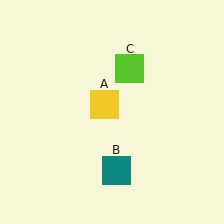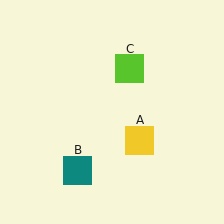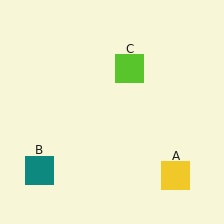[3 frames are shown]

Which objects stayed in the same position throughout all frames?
Lime square (object C) remained stationary.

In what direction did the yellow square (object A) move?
The yellow square (object A) moved down and to the right.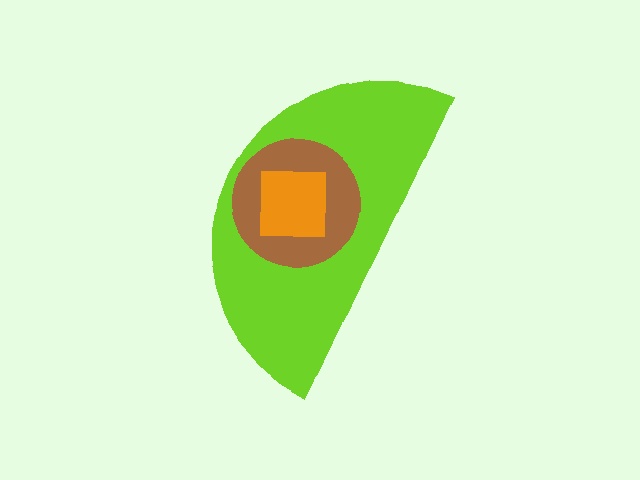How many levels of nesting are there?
3.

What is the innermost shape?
The orange square.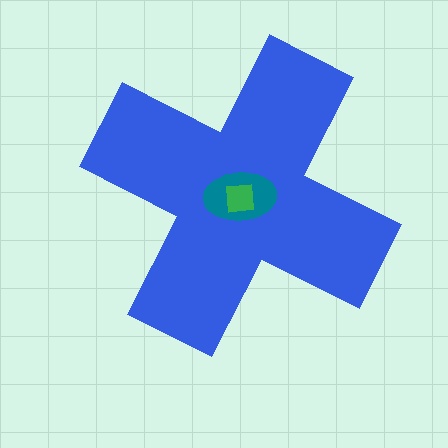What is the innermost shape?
The green square.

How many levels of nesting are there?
3.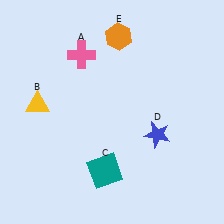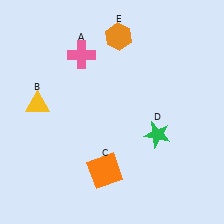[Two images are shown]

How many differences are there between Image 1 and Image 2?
There are 2 differences between the two images.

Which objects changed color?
C changed from teal to orange. D changed from blue to green.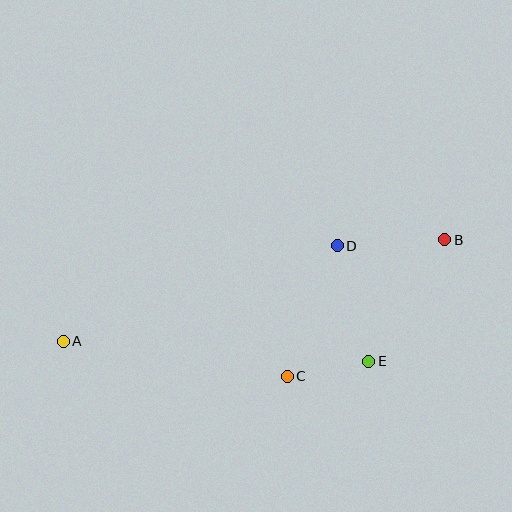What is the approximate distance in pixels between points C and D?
The distance between C and D is approximately 140 pixels.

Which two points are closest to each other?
Points C and E are closest to each other.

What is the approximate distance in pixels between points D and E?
The distance between D and E is approximately 120 pixels.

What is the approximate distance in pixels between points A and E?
The distance between A and E is approximately 306 pixels.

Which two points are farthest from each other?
Points A and B are farthest from each other.